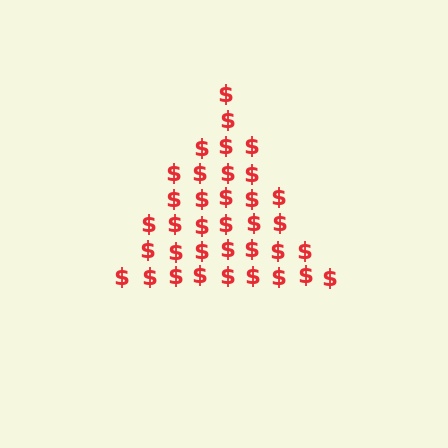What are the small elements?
The small elements are dollar signs.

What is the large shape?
The large shape is a triangle.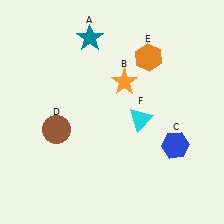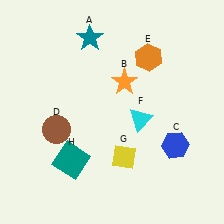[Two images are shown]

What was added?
A yellow diamond (G), a teal square (H) were added in Image 2.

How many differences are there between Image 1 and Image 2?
There are 2 differences between the two images.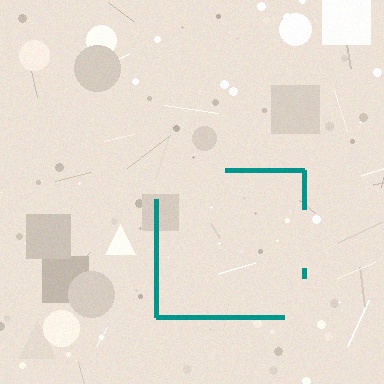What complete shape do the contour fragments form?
The contour fragments form a square.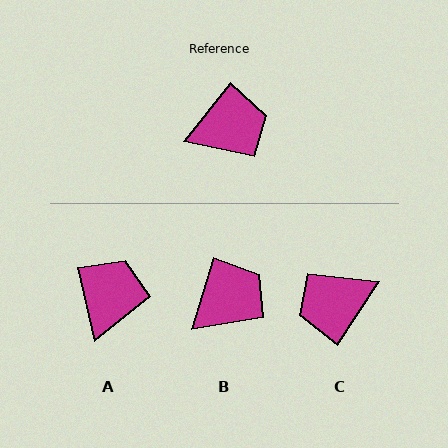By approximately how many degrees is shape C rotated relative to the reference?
Approximately 175 degrees clockwise.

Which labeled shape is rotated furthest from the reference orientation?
C, about 175 degrees away.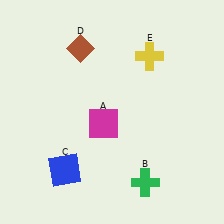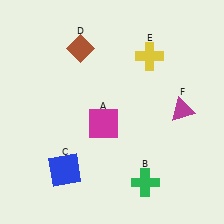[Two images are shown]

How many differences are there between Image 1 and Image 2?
There is 1 difference between the two images.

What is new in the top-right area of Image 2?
A magenta triangle (F) was added in the top-right area of Image 2.